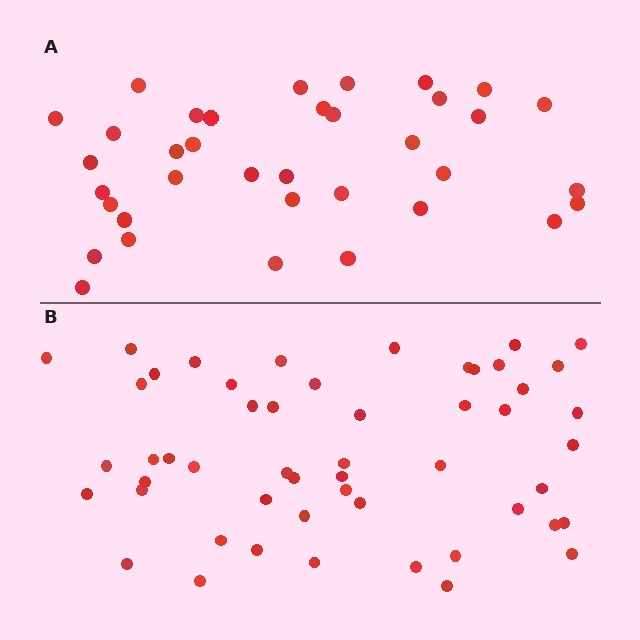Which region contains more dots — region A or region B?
Region B (the bottom region) has more dots.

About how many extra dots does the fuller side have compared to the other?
Region B has approximately 15 more dots than region A.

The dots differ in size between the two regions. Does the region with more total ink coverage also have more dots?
No. Region A has more total ink coverage because its dots are larger, but region B actually contains more individual dots. Total area can be misleading — the number of items is what matters here.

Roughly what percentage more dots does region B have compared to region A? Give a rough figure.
About 45% more.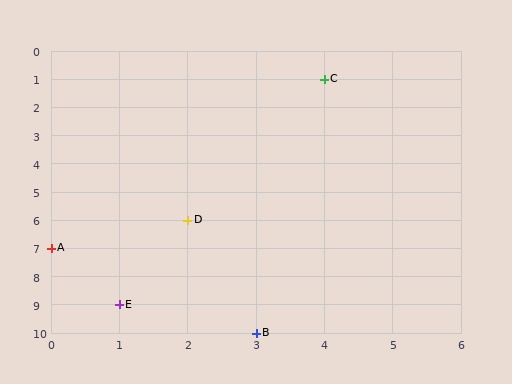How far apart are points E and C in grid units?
Points E and C are 3 columns and 8 rows apart (about 8.5 grid units diagonally).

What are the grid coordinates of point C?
Point C is at grid coordinates (4, 1).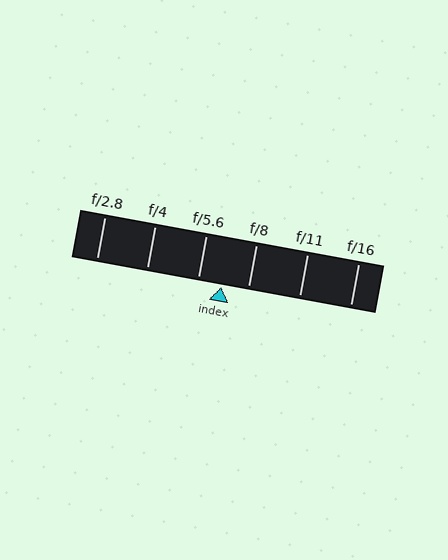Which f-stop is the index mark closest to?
The index mark is closest to f/5.6.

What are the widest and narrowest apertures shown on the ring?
The widest aperture shown is f/2.8 and the narrowest is f/16.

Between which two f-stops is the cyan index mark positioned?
The index mark is between f/5.6 and f/8.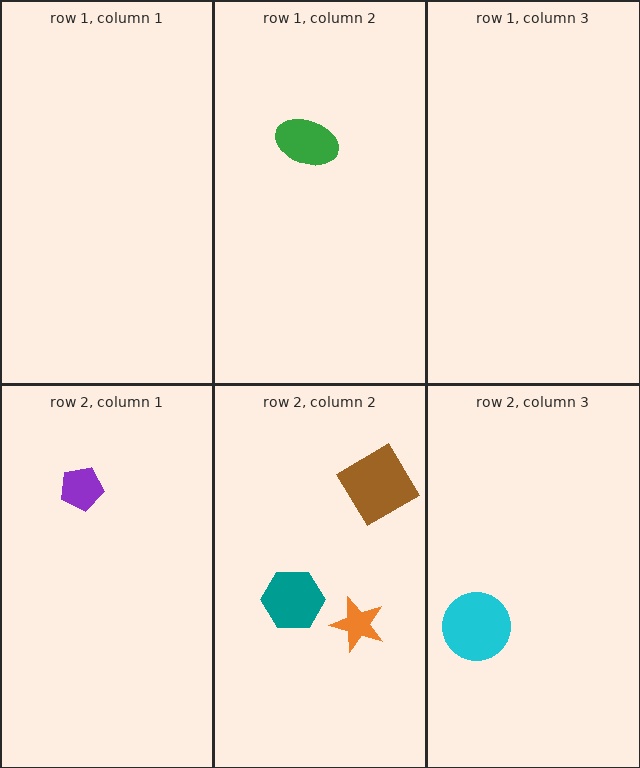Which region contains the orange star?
The row 2, column 2 region.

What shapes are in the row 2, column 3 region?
The cyan circle.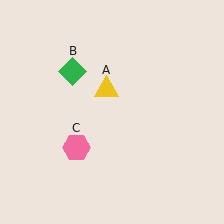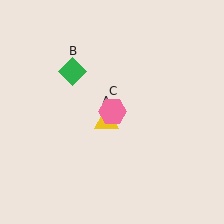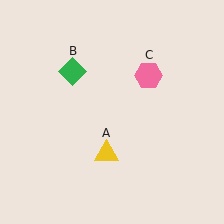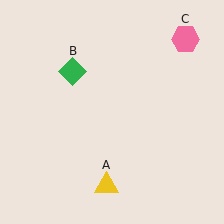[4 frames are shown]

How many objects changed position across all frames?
2 objects changed position: yellow triangle (object A), pink hexagon (object C).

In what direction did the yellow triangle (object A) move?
The yellow triangle (object A) moved down.